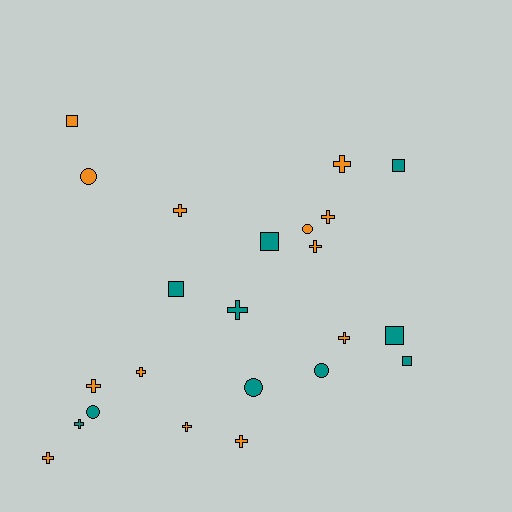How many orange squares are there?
There is 1 orange square.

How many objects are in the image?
There are 23 objects.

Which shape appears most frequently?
Cross, with 12 objects.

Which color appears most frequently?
Orange, with 13 objects.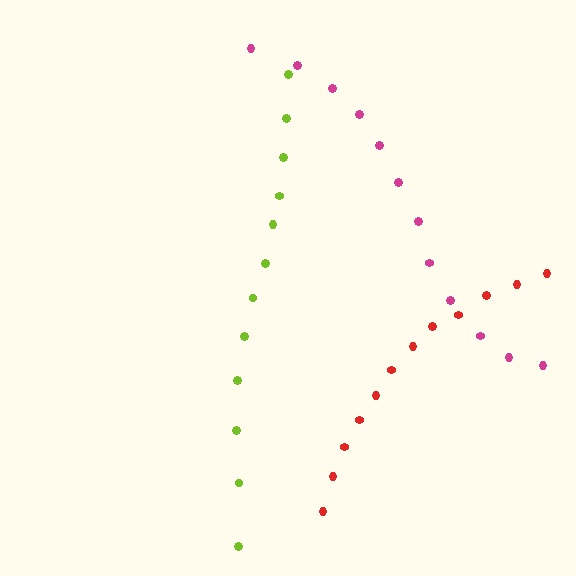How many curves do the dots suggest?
There are 3 distinct paths.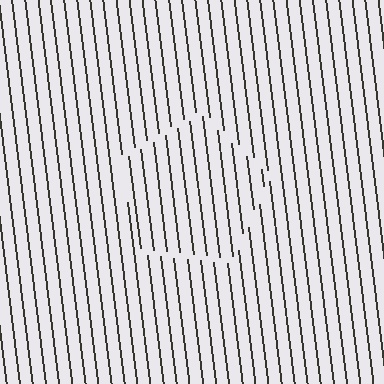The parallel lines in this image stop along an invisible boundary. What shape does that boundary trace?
An illusory pentagon. The interior of the shape contains the same grating, shifted by half a period — the contour is defined by the phase discontinuity where line-ends from the inner and outer gratings abut.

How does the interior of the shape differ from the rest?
The interior of the shape contains the same grating, shifted by half a period — the contour is defined by the phase discontinuity where line-ends from the inner and outer gratings abut.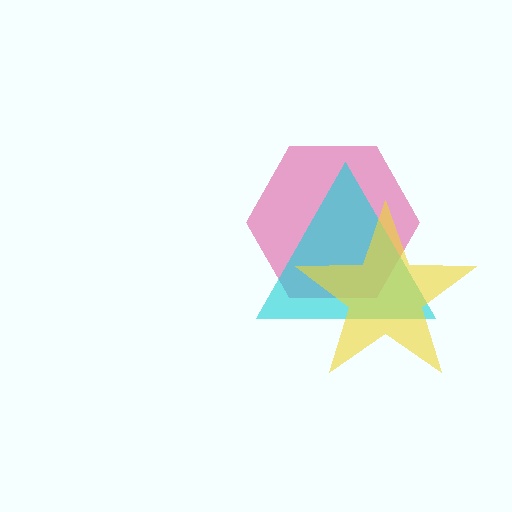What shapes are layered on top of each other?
The layered shapes are: a magenta hexagon, a cyan triangle, a yellow star.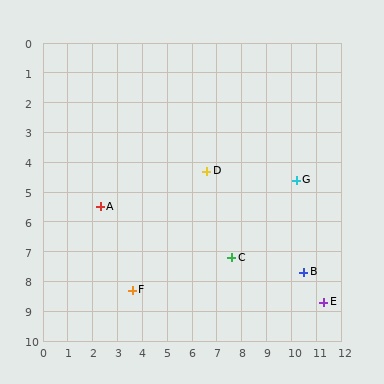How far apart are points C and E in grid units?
Points C and E are about 4.0 grid units apart.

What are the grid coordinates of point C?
Point C is at approximately (7.6, 7.2).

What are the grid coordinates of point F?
Point F is at approximately (3.6, 8.3).